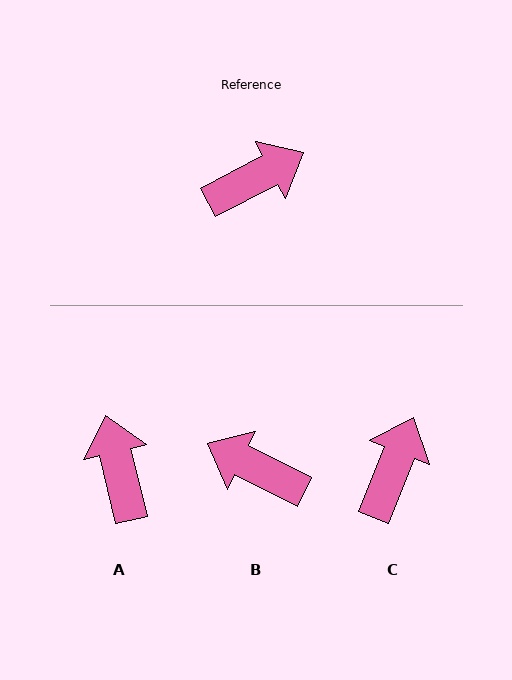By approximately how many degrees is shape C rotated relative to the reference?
Approximately 41 degrees counter-clockwise.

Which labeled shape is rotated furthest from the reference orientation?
B, about 126 degrees away.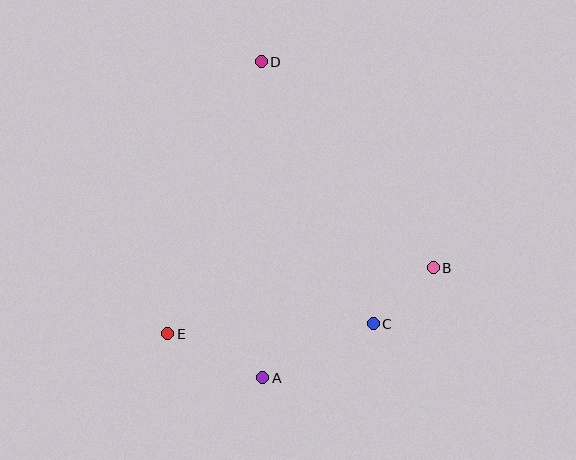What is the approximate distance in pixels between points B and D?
The distance between B and D is approximately 268 pixels.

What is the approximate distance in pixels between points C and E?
The distance between C and E is approximately 206 pixels.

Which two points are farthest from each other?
Points A and D are farthest from each other.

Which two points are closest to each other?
Points B and C are closest to each other.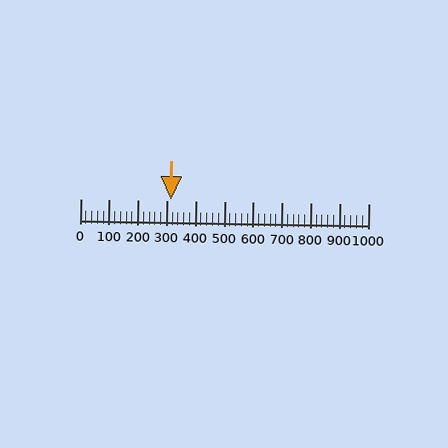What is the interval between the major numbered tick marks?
The major tick marks are spaced 100 units apart.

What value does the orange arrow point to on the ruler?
The orange arrow points to approximately 314.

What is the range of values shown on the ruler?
The ruler shows values from 0 to 1000.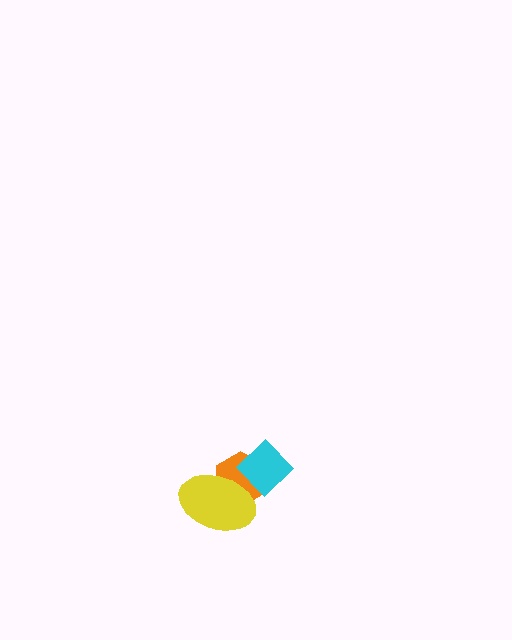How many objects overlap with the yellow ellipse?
2 objects overlap with the yellow ellipse.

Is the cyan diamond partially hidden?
Yes, it is partially covered by another shape.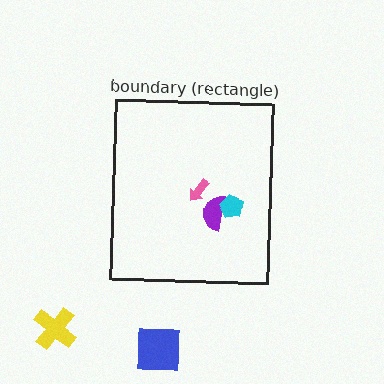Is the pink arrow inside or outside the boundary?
Inside.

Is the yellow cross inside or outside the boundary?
Outside.